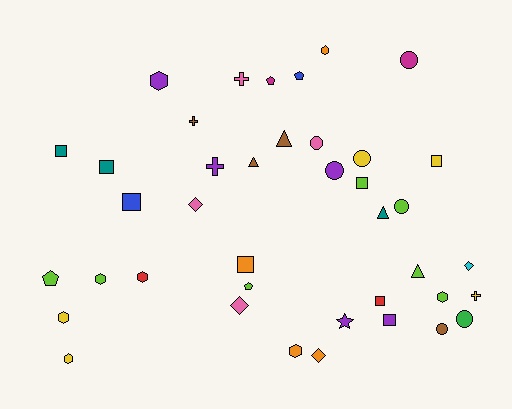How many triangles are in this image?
There are 4 triangles.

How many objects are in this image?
There are 40 objects.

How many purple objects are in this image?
There are 5 purple objects.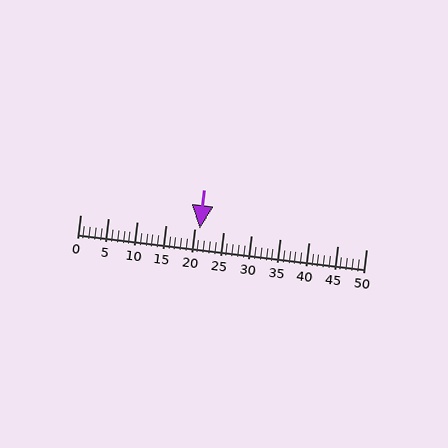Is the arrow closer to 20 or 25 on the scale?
The arrow is closer to 20.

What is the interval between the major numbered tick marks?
The major tick marks are spaced 5 units apart.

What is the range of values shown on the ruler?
The ruler shows values from 0 to 50.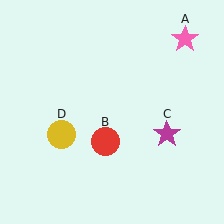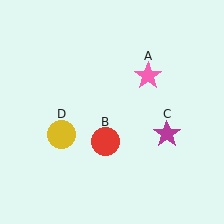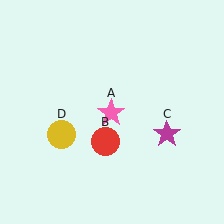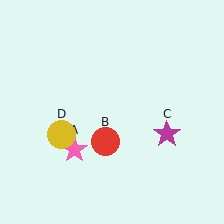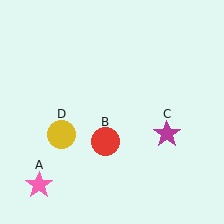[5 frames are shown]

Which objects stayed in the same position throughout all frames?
Red circle (object B) and magenta star (object C) and yellow circle (object D) remained stationary.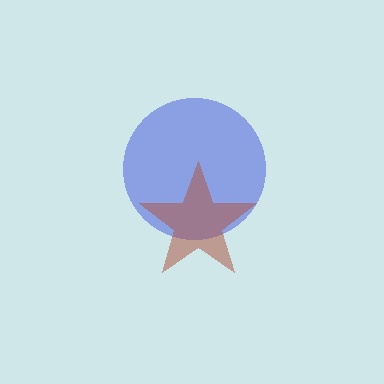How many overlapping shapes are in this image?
There are 2 overlapping shapes in the image.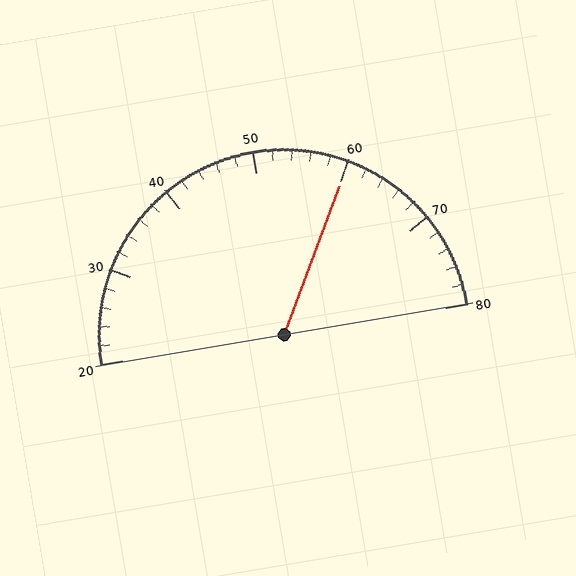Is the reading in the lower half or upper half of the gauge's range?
The reading is in the upper half of the range (20 to 80).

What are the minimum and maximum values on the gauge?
The gauge ranges from 20 to 80.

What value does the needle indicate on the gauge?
The needle indicates approximately 60.